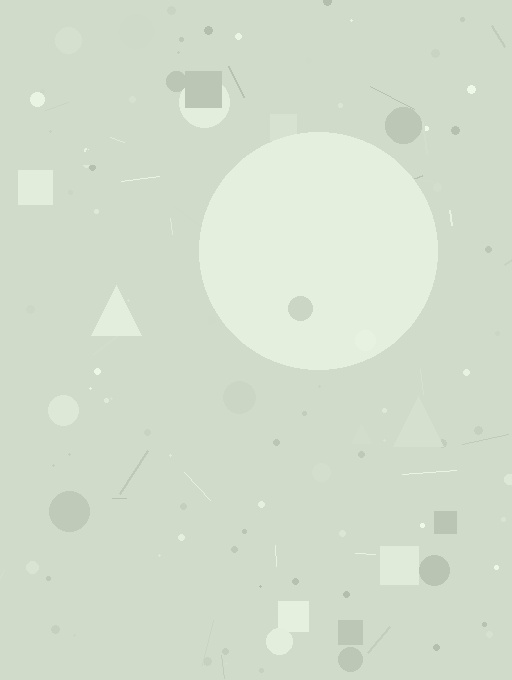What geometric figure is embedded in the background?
A circle is embedded in the background.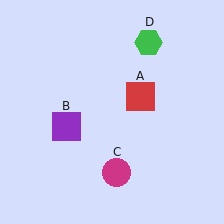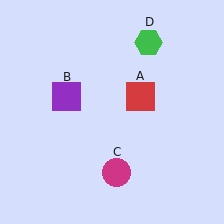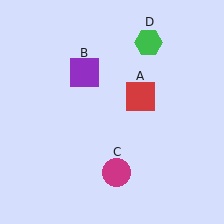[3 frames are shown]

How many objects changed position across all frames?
1 object changed position: purple square (object B).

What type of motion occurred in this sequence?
The purple square (object B) rotated clockwise around the center of the scene.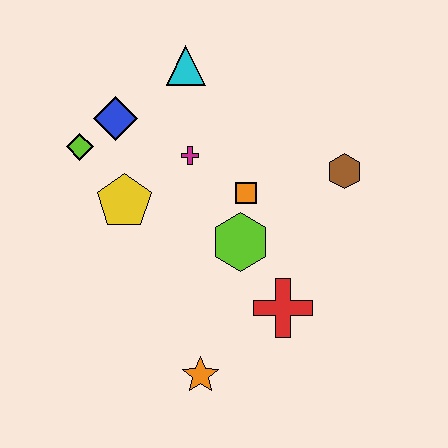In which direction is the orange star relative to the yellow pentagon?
The orange star is below the yellow pentagon.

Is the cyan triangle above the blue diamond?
Yes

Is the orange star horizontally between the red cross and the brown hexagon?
No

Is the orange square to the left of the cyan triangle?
No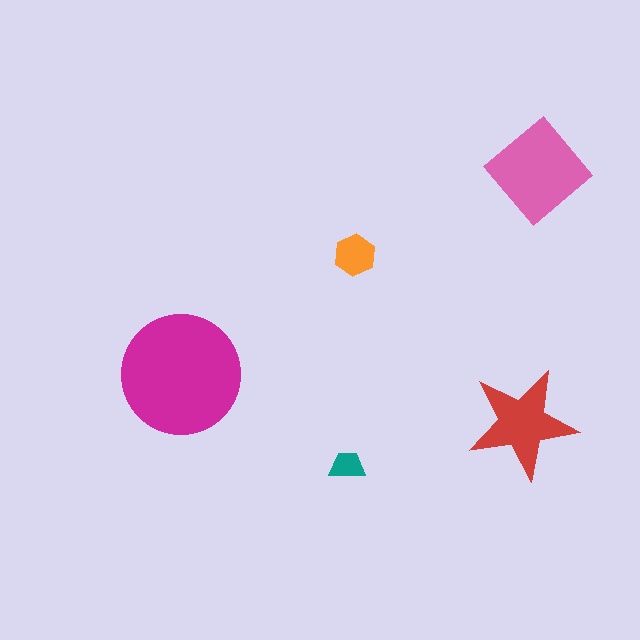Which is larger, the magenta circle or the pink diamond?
The magenta circle.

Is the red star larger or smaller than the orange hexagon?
Larger.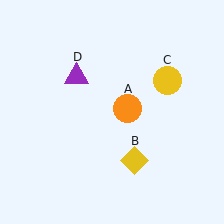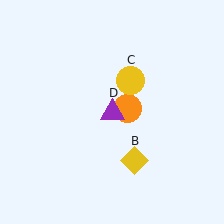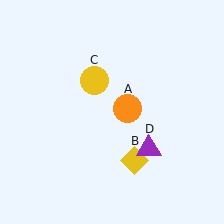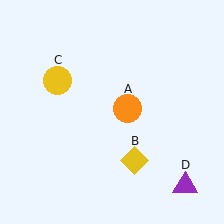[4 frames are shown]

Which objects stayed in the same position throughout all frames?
Orange circle (object A) and yellow diamond (object B) remained stationary.